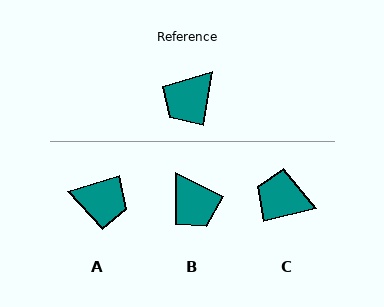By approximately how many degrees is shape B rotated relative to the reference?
Approximately 73 degrees counter-clockwise.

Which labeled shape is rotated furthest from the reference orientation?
A, about 116 degrees away.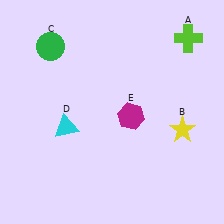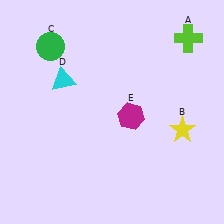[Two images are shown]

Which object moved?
The cyan triangle (D) moved up.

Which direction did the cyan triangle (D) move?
The cyan triangle (D) moved up.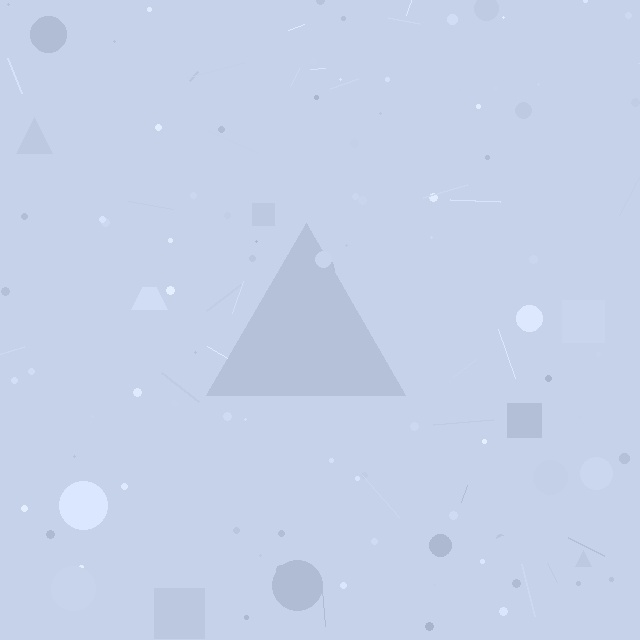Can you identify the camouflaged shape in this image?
The camouflaged shape is a triangle.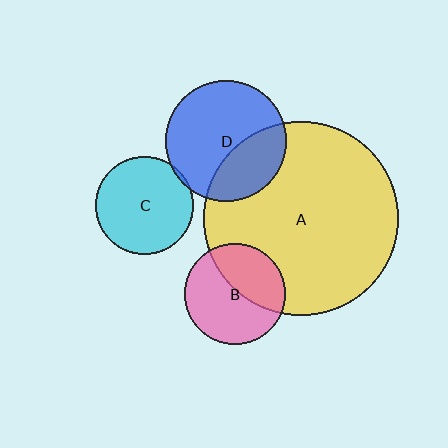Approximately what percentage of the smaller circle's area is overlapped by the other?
Approximately 40%.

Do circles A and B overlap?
Yes.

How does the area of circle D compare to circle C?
Approximately 1.5 times.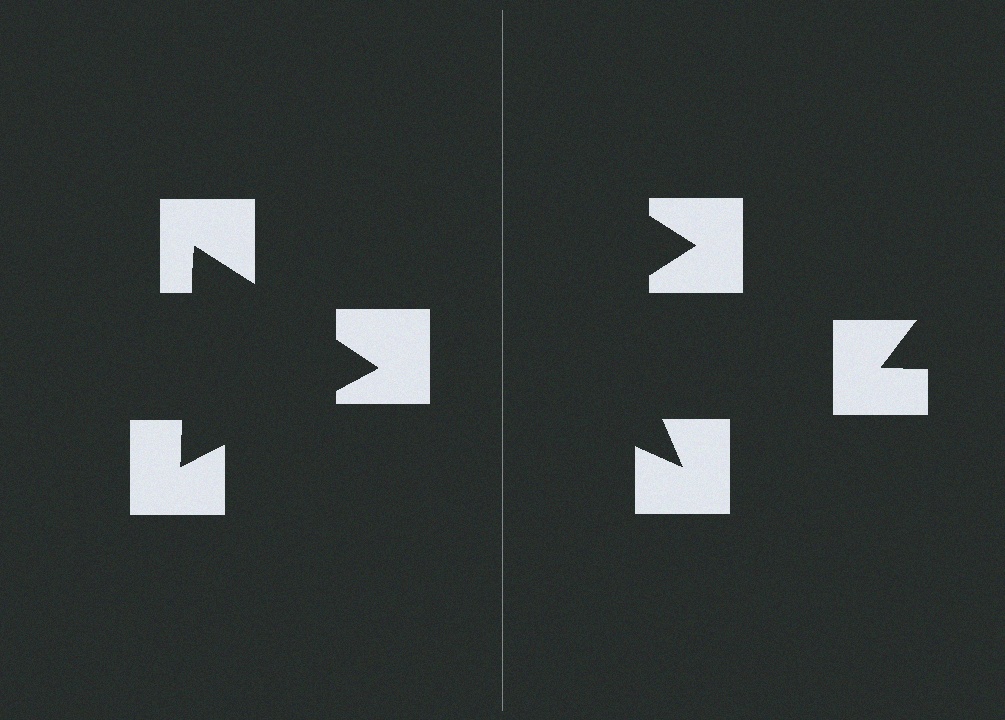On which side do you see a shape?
An illusory triangle appears on the left side. On the right side the wedge cuts are rotated, so no coherent shape forms.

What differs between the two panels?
The notched squares are positioned identically on both sides; only the wedge orientations differ. On the left they align to a triangle; on the right they are misaligned.